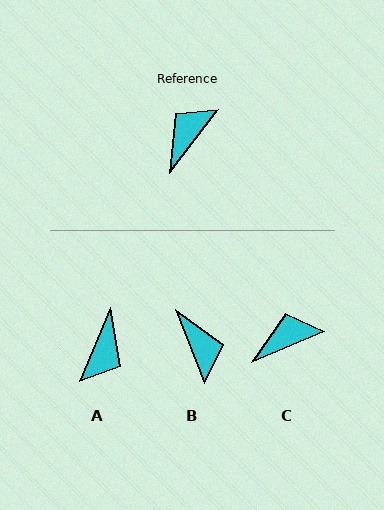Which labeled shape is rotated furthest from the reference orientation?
A, about 165 degrees away.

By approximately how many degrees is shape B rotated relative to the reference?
Approximately 121 degrees clockwise.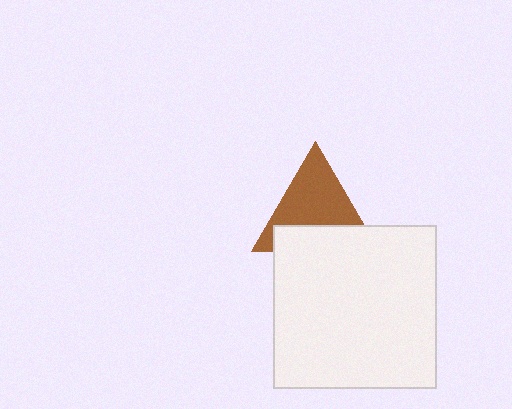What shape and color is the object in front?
The object in front is a white square.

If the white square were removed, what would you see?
You would see the complete brown triangle.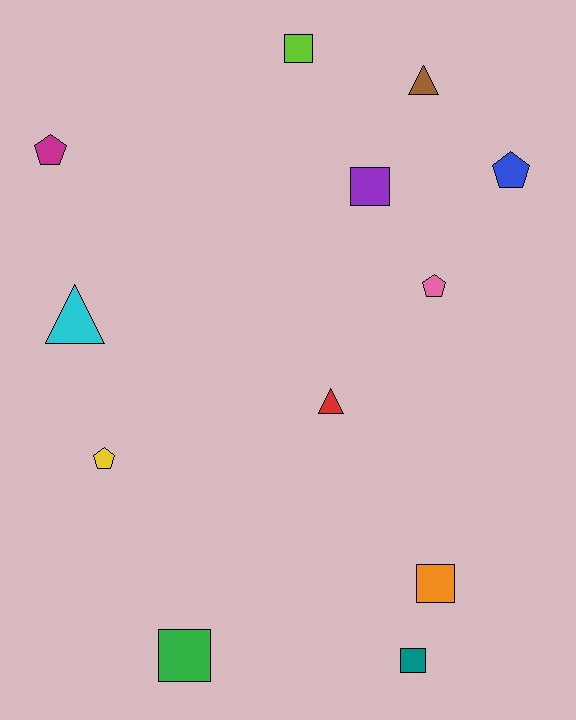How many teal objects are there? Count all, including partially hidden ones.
There is 1 teal object.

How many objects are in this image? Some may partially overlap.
There are 12 objects.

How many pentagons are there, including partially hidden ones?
There are 4 pentagons.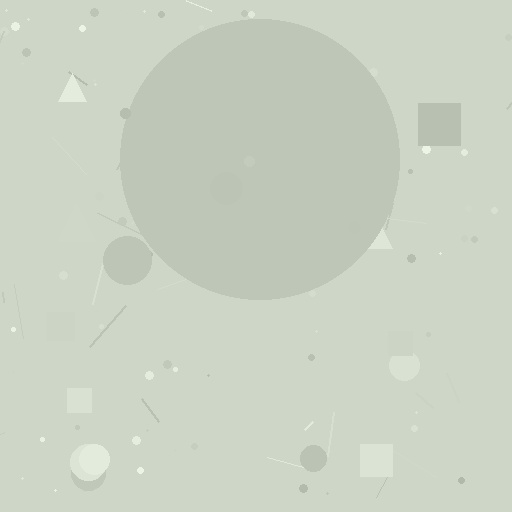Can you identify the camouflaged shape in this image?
The camouflaged shape is a circle.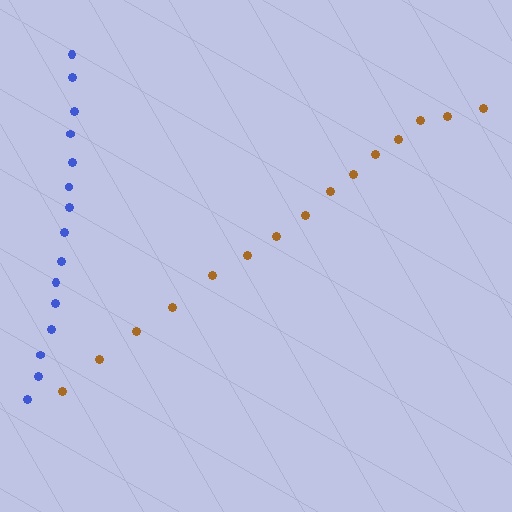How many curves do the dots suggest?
There are 2 distinct paths.